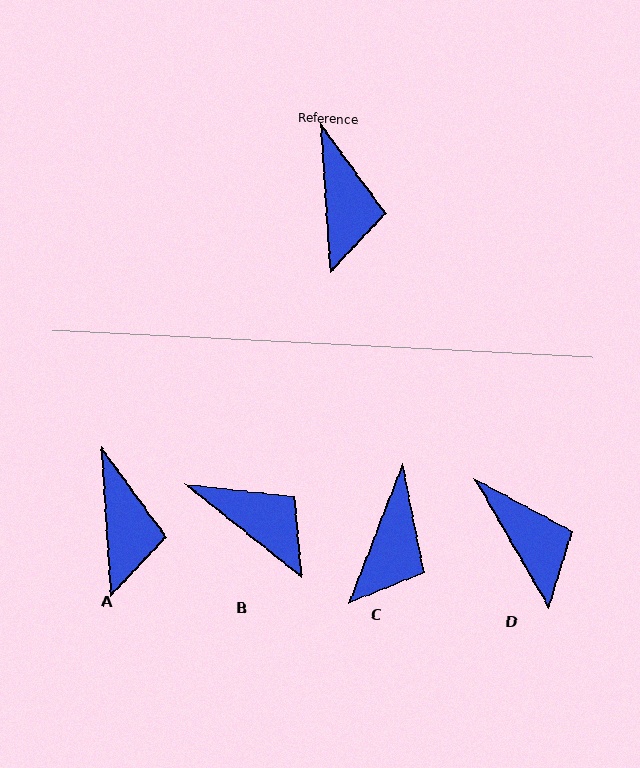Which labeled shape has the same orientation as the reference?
A.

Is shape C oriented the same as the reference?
No, it is off by about 25 degrees.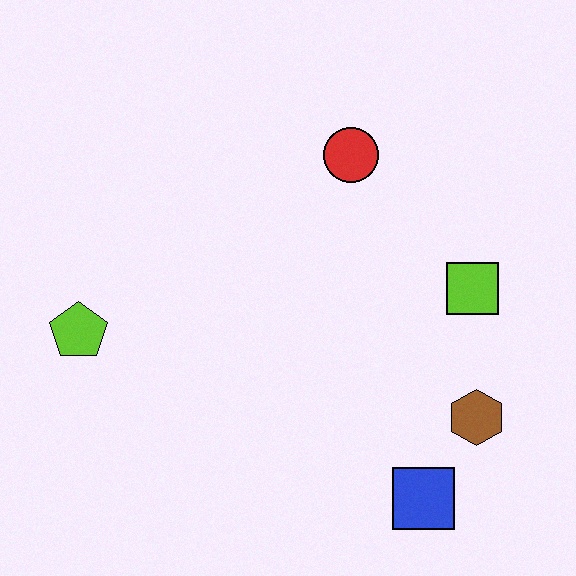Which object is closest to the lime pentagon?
The red circle is closest to the lime pentagon.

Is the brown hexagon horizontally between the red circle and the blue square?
No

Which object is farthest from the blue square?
The lime pentagon is farthest from the blue square.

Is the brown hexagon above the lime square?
No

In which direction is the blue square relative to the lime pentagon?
The blue square is to the right of the lime pentagon.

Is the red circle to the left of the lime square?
Yes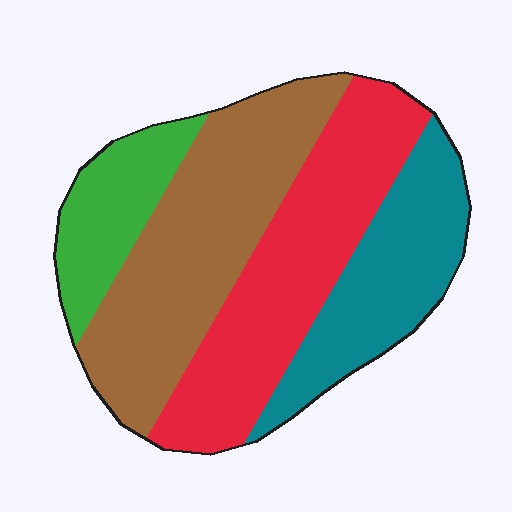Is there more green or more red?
Red.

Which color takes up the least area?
Green, at roughly 15%.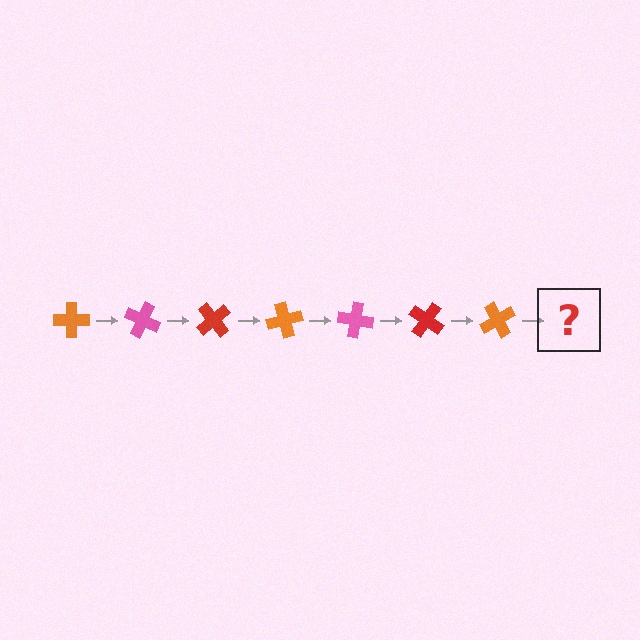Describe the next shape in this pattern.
It should be a pink cross, rotated 175 degrees from the start.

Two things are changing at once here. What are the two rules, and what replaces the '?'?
The two rules are that it rotates 25 degrees each step and the color cycles through orange, pink, and red. The '?' should be a pink cross, rotated 175 degrees from the start.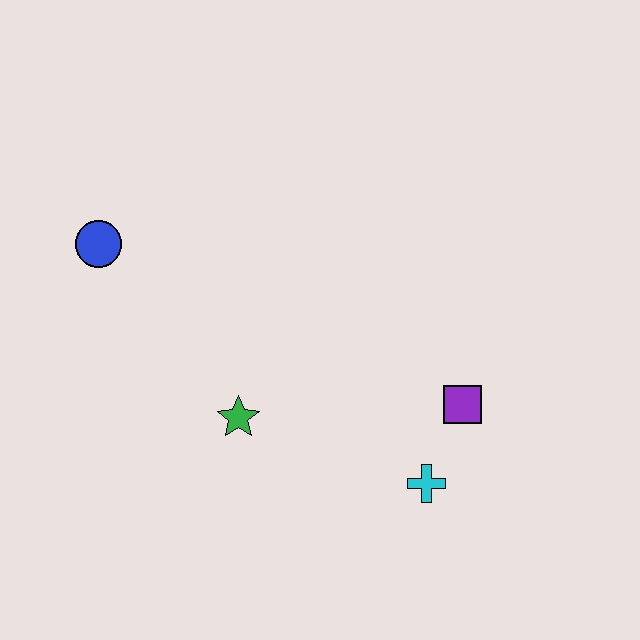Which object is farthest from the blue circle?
The cyan cross is farthest from the blue circle.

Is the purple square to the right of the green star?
Yes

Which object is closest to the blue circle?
The green star is closest to the blue circle.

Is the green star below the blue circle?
Yes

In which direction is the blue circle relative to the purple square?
The blue circle is to the left of the purple square.